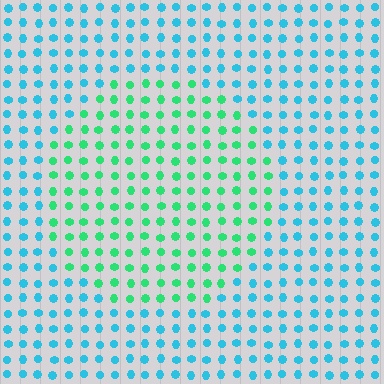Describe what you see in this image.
The image is filled with small cyan elements in a uniform arrangement. A circle-shaped region is visible where the elements are tinted to a slightly different hue, forming a subtle color boundary.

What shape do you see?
I see a circle.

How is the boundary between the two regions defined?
The boundary is defined purely by a slight shift in hue (about 46 degrees). Spacing, size, and orientation are identical on both sides.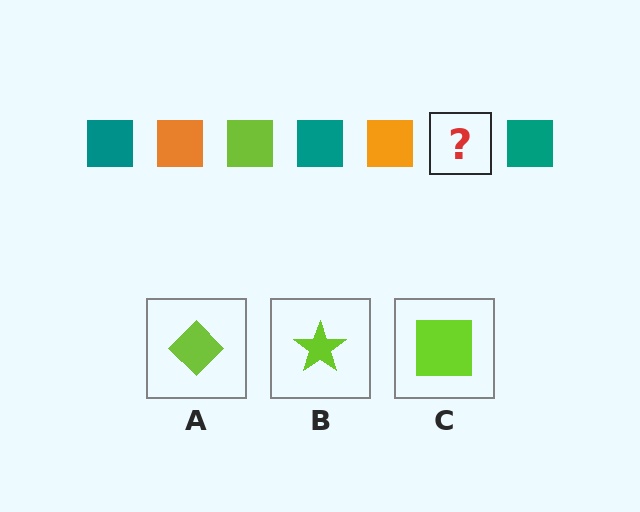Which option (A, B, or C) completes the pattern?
C.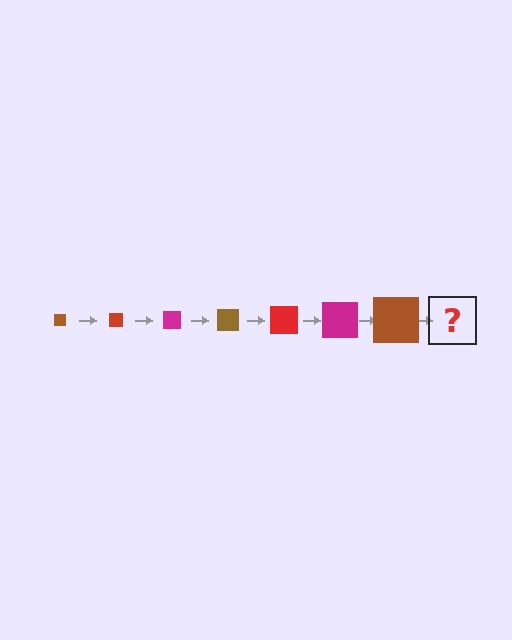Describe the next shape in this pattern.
It should be a red square, larger than the previous one.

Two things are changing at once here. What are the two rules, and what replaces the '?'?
The two rules are that the square grows larger each step and the color cycles through brown, red, and magenta. The '?' should be a red square, larger than the previous one.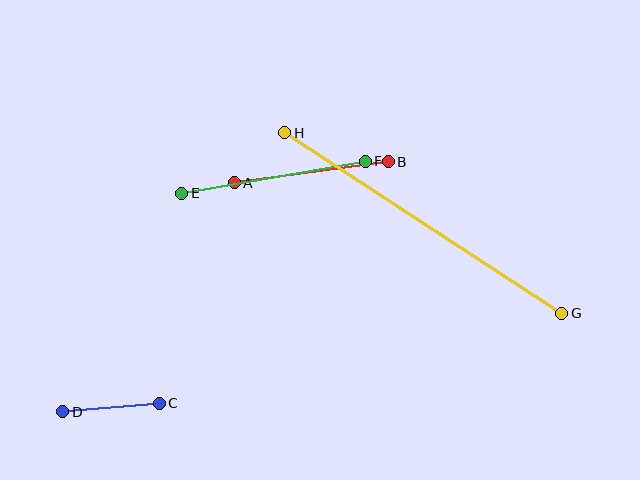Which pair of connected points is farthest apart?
Points G and H are farthest apart.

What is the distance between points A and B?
The distance is approximately 156 pixels.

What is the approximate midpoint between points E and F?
The midpoint is at approximately (273, 177) pixels.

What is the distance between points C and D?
The distance is approximately 97 pixels.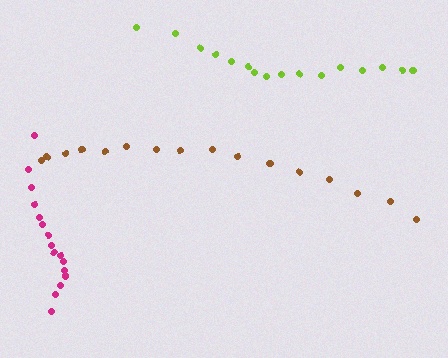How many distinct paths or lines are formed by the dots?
There are 3 distinct paths.